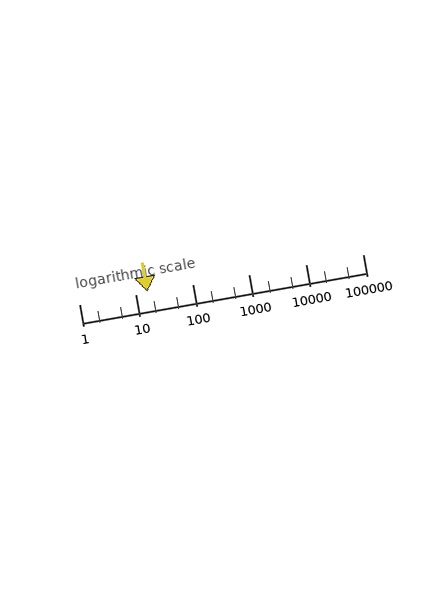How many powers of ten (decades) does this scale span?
The scale spans 5 decades, from 1 to 100000.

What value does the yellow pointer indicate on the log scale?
The pointer indicates approximately 16.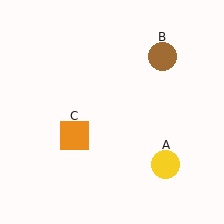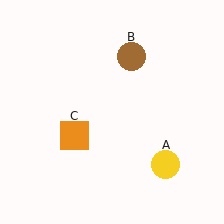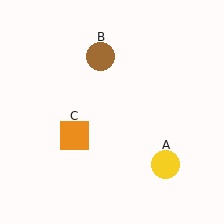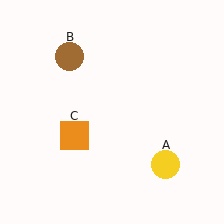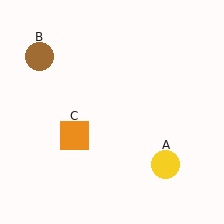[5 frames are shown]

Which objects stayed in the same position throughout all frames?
Yellow circle (object A) and orange square (object C) remained stationary.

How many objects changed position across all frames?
1 object changed position: brown circle (object B).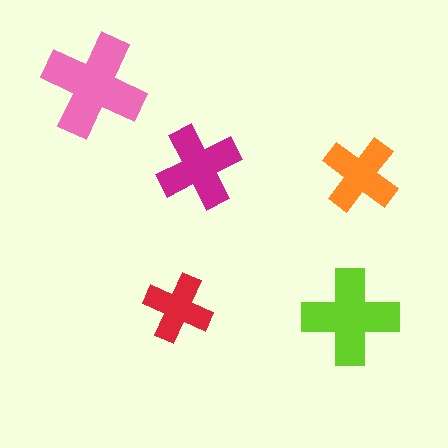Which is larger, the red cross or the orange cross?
The orange one.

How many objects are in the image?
There are 5 objects in the image.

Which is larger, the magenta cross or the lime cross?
The lime one.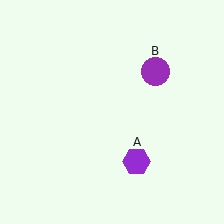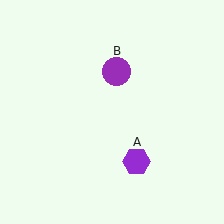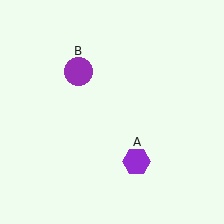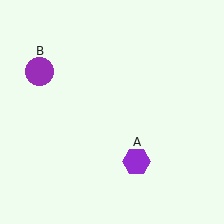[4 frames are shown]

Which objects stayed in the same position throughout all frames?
Purple hexagon (object A) remained stationary.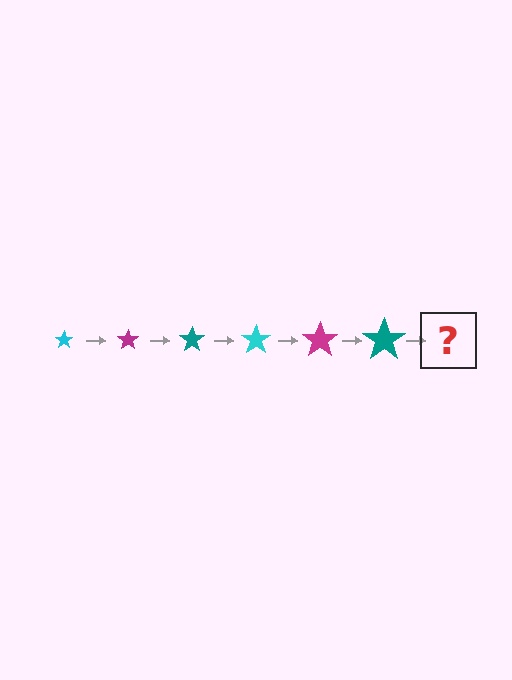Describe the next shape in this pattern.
It should be a cyan star, larger than the previous one.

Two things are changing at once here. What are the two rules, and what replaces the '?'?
The two rules are that the star grows larger each step and the color cycles through cyan, magenta, and teal. The '?' should be a cyan star, larger than the previous one.